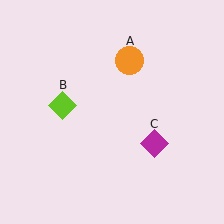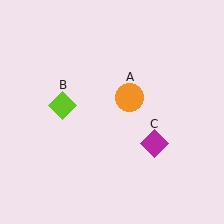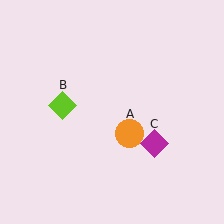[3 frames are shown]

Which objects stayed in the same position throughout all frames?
Lime diamond (object B) and magenta diamond (object C) remained stationary.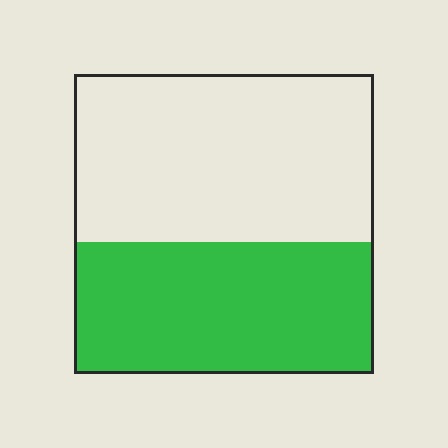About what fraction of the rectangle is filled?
About two fifths (2/5).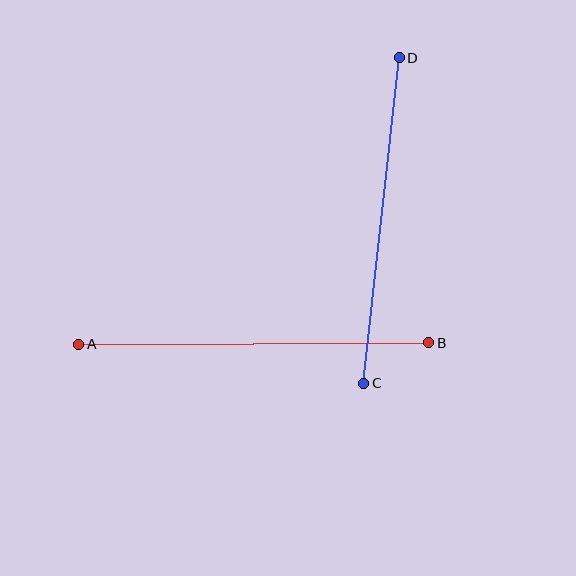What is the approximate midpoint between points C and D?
The midpoint is at approximately (381, 221) pixels.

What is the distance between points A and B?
The distance is approximately 350 pixels.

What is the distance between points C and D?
The distance is approximately 327 pixels.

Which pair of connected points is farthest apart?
Points A and B are farthest apart.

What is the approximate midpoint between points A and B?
The midpoint is at approximately (254, 343) pixels.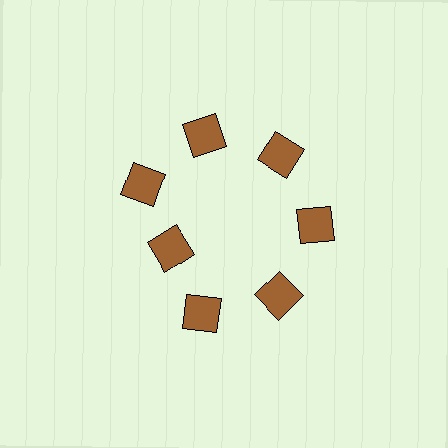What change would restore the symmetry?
The symmetry would be restored by moving it outward, back onto the ring so that all 7 diamonds sit at equal angles and equal distance from the center.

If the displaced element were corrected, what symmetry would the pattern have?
It would have 7-fold rotational symmetry — the pattern would map onto itself every 51 degrees.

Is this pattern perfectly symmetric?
No. The 7 brown diamonds are arranged in a ring, but one element near the 8 o'clock position is pulled inward toward the center, breaking the 7-fold rotational symmetry.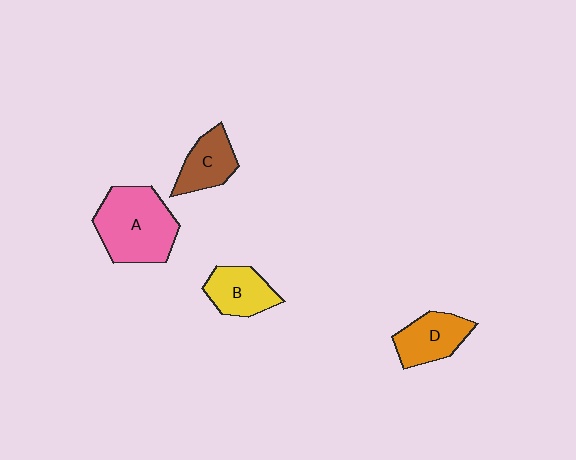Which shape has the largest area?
Shape A (pink).